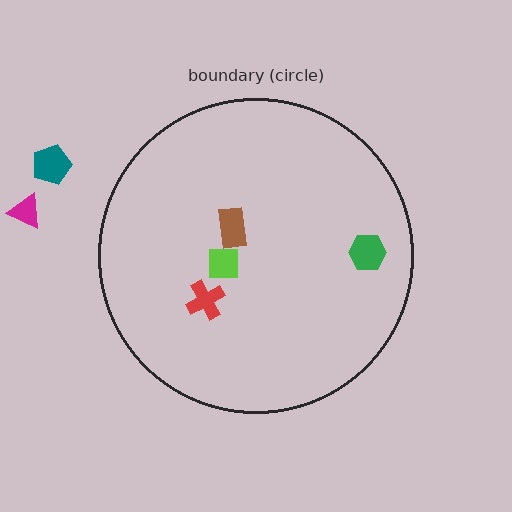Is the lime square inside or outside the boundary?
Inside.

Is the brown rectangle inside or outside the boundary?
Inside.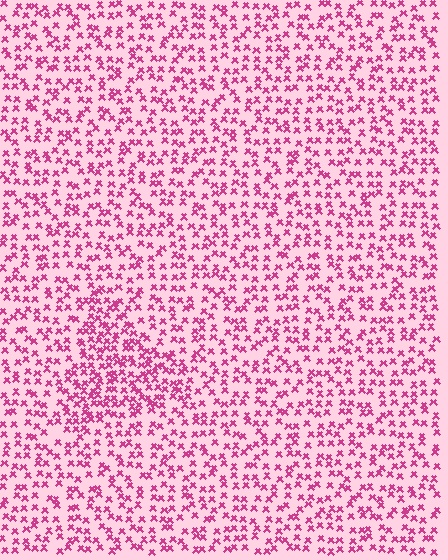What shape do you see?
I see a triangle.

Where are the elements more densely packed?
The elements are more densely packed inside the triangle boundary.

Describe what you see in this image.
The image contains small magenta elements arranged at two different densities. A triangle-shaped region is visible where the elements are more densely packed than the surrounding area.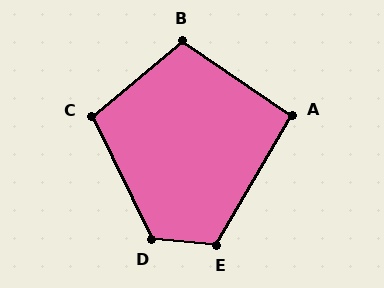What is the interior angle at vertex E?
Approximately 116 degrees (obtuse).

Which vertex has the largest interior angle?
D, at approximately 121 degrees.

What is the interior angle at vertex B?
Approximately 105 degrees (obtuse).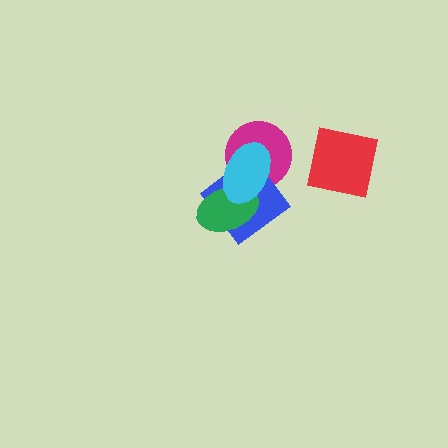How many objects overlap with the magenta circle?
2 objects overlap with the magenta circle.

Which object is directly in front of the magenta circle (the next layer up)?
The blue diamond is directly in front of the magenta circle.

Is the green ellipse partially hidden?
Yes, it is partially covered by another shape.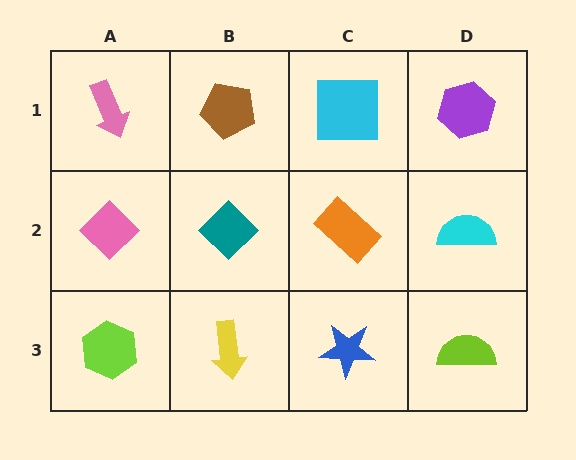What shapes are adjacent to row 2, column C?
A cyan square (row 1, column C), a blue star (row 3, column C), a teal diamond (row 2, column B), a cyan semicircle (row 2, column D).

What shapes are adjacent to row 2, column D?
A purple hexagon (row 1, column D), a lime semicircle (row 3, column D), an orange rectangle (row 2, column C).